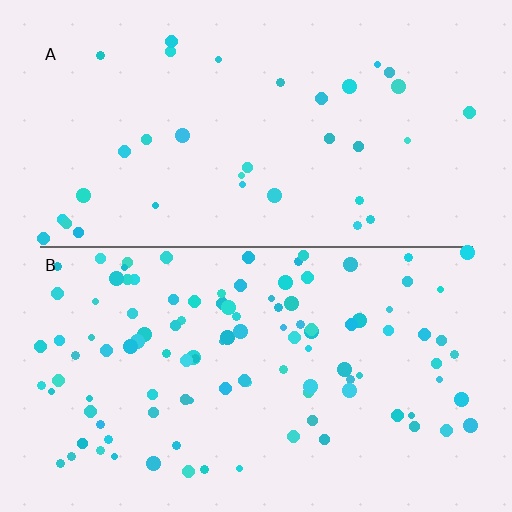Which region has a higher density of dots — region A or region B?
B (the bottom).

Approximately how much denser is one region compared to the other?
Approximately 3.2× — region B over region A.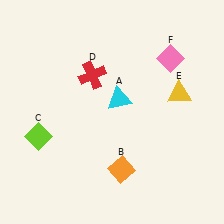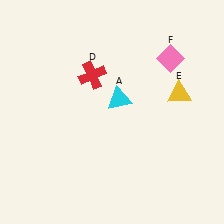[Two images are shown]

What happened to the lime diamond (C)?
The lime diamond (C) was removed in Image 2. It was in the bottom-left area of Image 1.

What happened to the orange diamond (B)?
The orange diamond (B) was removed in Image 2. It was in the bottom-right area of Image 1.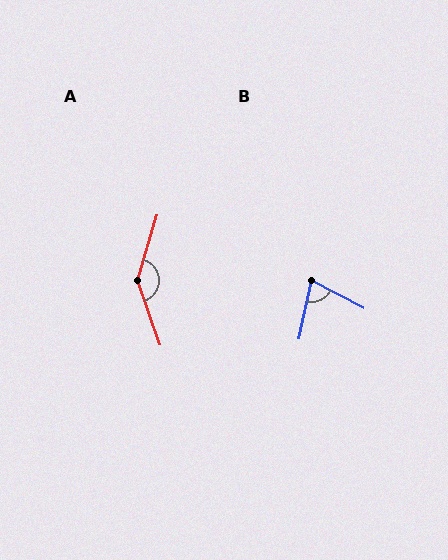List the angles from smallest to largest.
B (75°), A (144°).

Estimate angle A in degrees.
Approximately 144 degrees.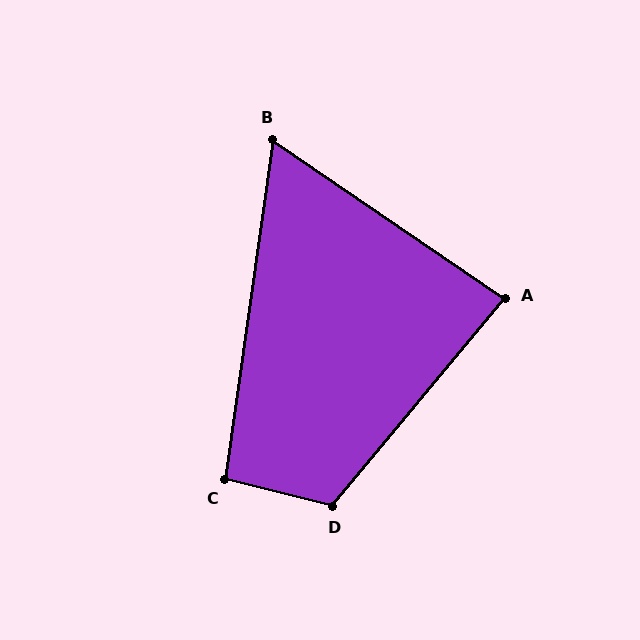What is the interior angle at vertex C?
Approximately 95 degrees (obtuse).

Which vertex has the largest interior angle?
D, at approximately 116 degrees.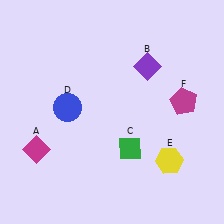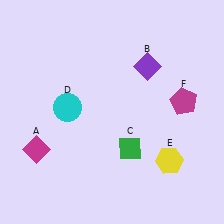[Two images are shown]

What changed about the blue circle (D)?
In Image 1, D is blue. In Image 2, it changed to cyan.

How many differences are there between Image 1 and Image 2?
There is 1 difference between the two images.